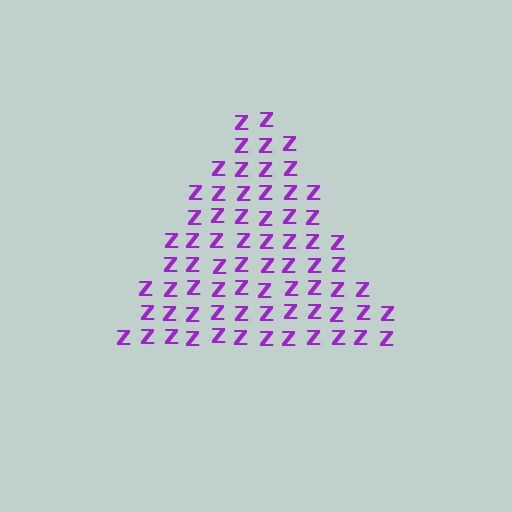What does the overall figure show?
The overall figure shows a triangle.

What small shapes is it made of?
It is made of small letter Z's.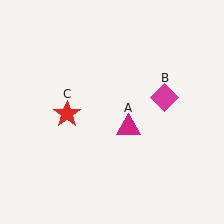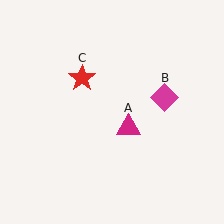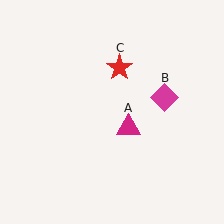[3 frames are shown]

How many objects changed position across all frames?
1 object changed position: red star (object C).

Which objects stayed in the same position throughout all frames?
Magenta triangle (object A) and magenta diamond (object B) remained stationary.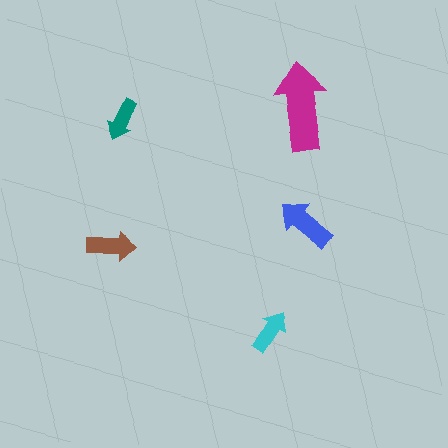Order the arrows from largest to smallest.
the magenta one, the blue one, the brown one, the cyan one, the teal one.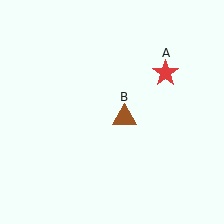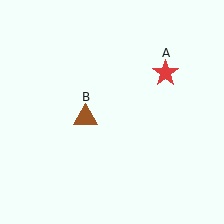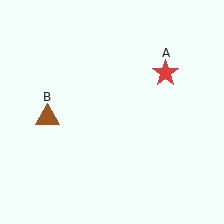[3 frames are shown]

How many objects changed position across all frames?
1 object changed position: brown triangle (object B).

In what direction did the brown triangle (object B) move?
The brown triangle (object B) moved left.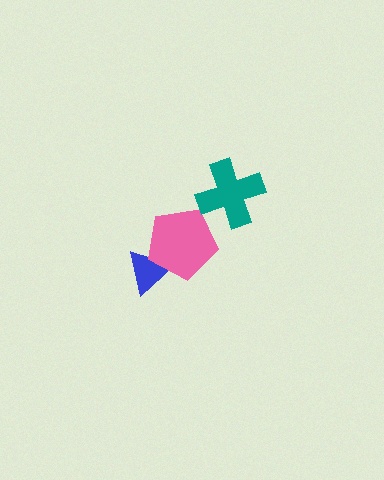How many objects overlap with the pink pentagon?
1 object overlaps with the pink pentagon.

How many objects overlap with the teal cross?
0 objects overlap with the teal cross.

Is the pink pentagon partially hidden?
No, no other shape covers it.